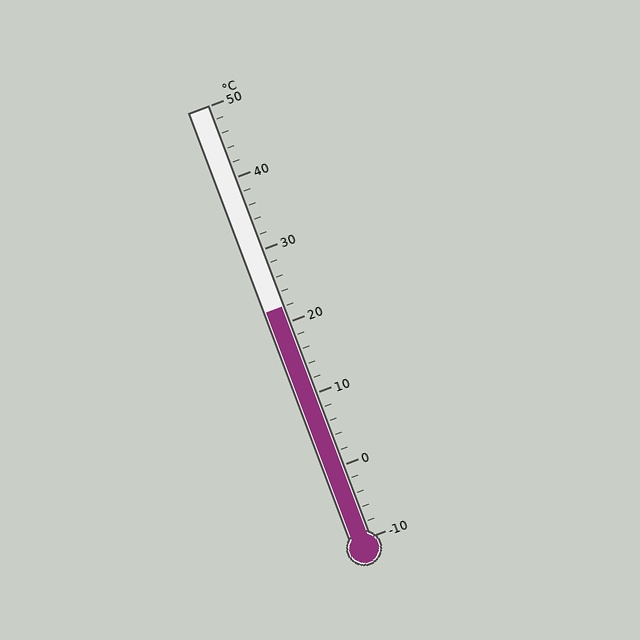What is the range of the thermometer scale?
The thermometer scale ranges from -10°C to 50°C.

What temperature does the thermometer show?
The thermometer shows approximately 22°C.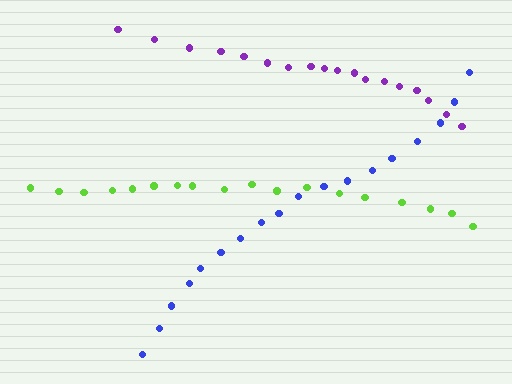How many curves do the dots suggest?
There are 3 distinct paths.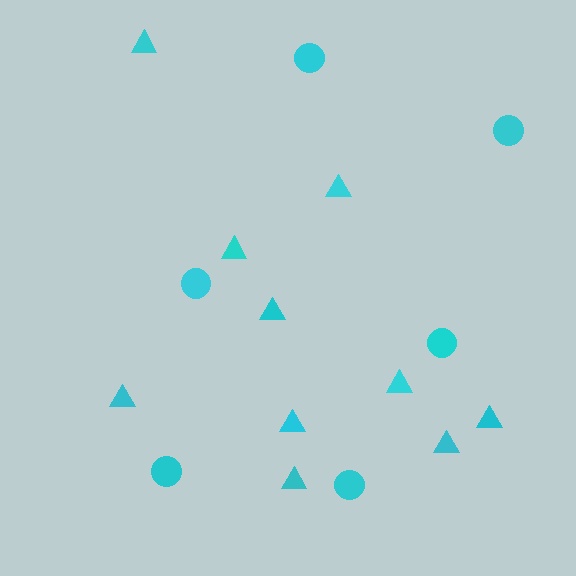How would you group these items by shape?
There are 2 groups: one group of triangles (10) and one group of circles (6).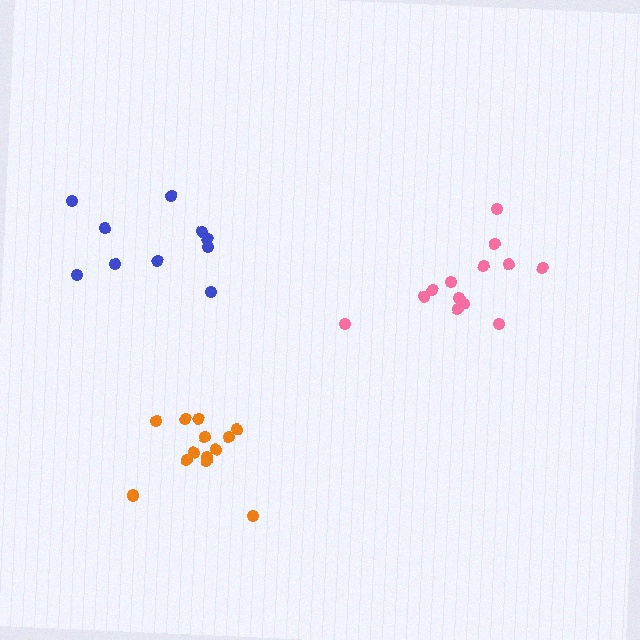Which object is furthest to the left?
The blue cluster is leftmost.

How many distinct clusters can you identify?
There are 3 distinct clusters.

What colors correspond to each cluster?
The clusters are colored: orange, blue, pink.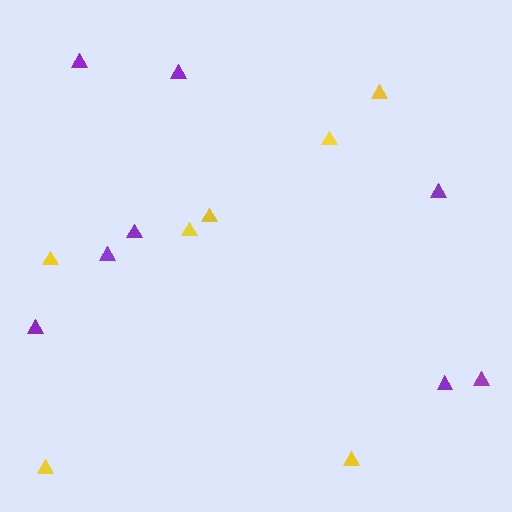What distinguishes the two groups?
There are 2 groups: one group of yellow triangles (7) and one group of purple triangles (8).